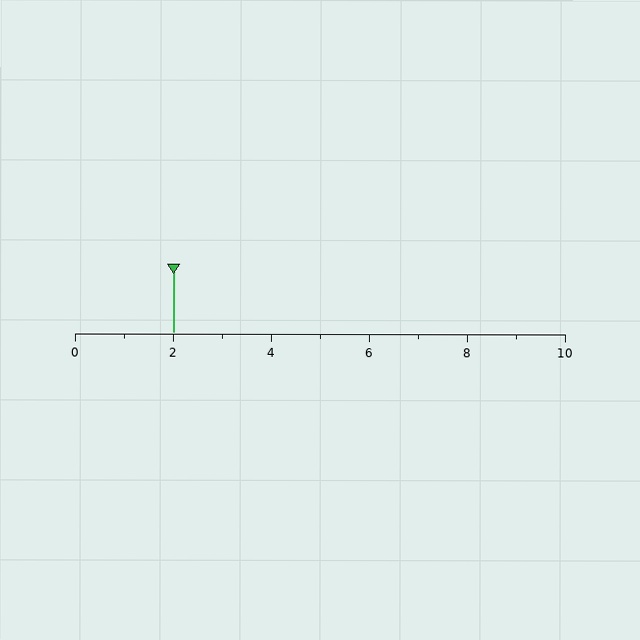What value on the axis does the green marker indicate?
The marker indicates approximately 2.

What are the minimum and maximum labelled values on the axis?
The axis runs from 0 to 10.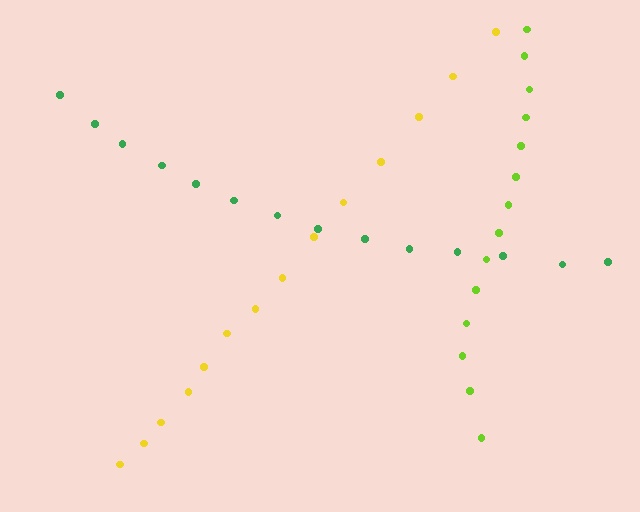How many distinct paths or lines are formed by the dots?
There are 3 distinct paths.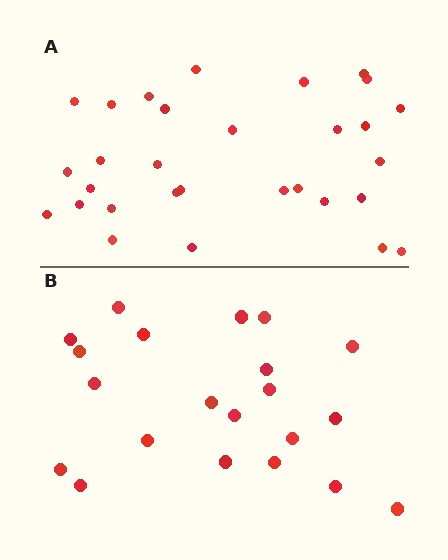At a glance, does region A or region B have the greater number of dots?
Region A (the top region) has more dots.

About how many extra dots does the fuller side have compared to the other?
Region A has roughly 8 or so more dots than region B.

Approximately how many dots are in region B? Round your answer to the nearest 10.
About 20 dots. (The exact count is 21, which rounds to 20.)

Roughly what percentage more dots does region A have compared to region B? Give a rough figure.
About 45% more.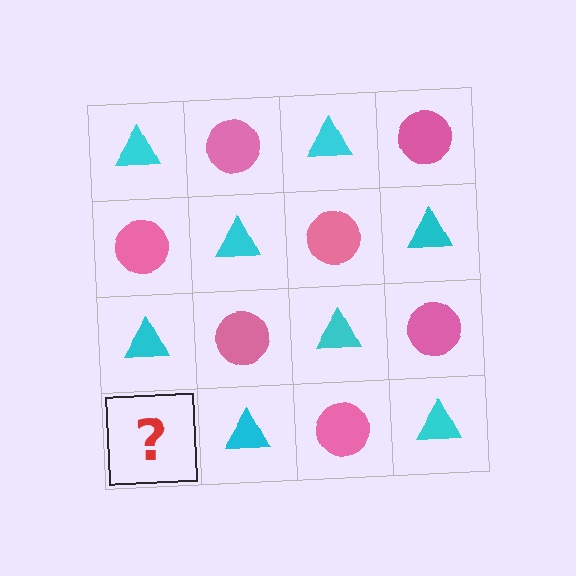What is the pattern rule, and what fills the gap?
The rule is that it alternates cyan triangle and pink circle in a checkerboard pattern. The gap should be filled with a pink circle.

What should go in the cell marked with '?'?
The missing cell should contain a pink circle.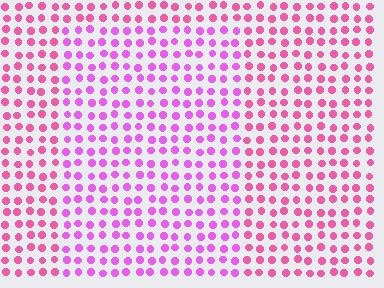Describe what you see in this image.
The image is filled with small pink elements in a uniform arrangement. A rectangle-shaped region is visible where the elements are tinted to a slightly different hue, forming a subtle color boundary.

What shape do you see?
I see a rectangle.